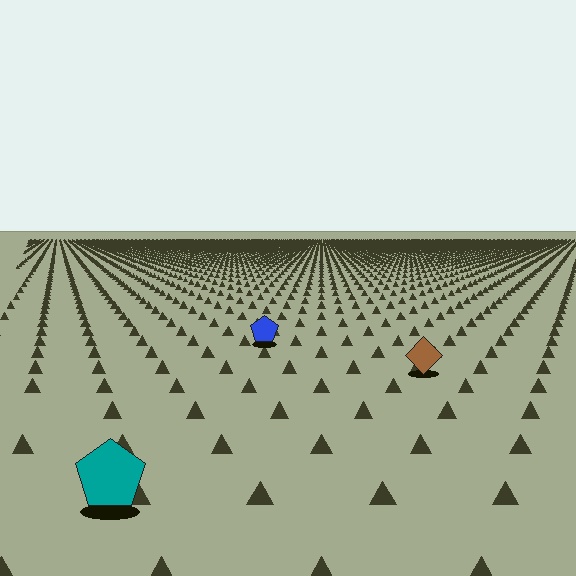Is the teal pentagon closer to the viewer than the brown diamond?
Yes. The teal pentagon is closer — you can tell from the texture gradient: the ground texture is coarser near it.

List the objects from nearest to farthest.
From nearest to farthest: the teal pentagon, the brown diamond, the blue pentagon.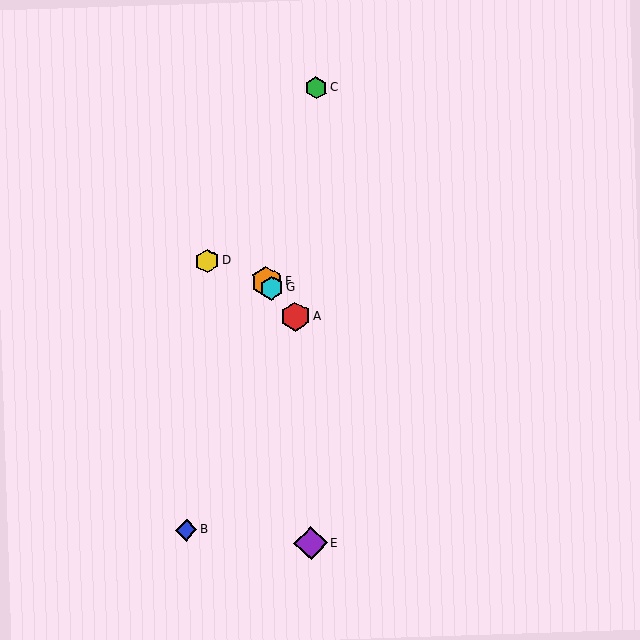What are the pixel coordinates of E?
Object E is at (311, 543).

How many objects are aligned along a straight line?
3 objects (A, F, G) are aligned along a straight line.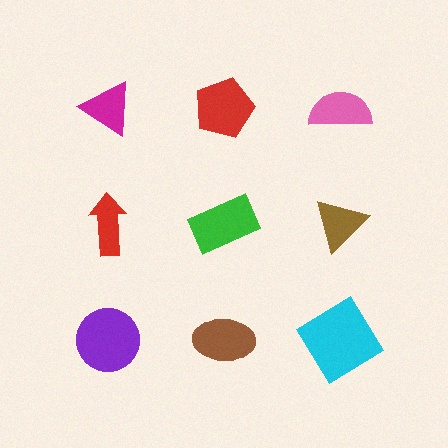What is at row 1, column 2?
A red pentagon.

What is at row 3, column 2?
A brown ellipse.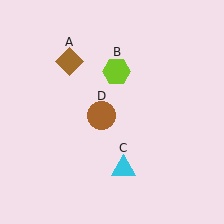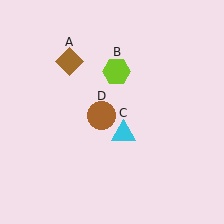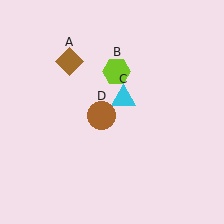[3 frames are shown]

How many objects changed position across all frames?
1 object changed position: cyan triangle (object C).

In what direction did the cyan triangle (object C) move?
The cyan triangle (object C) moved up.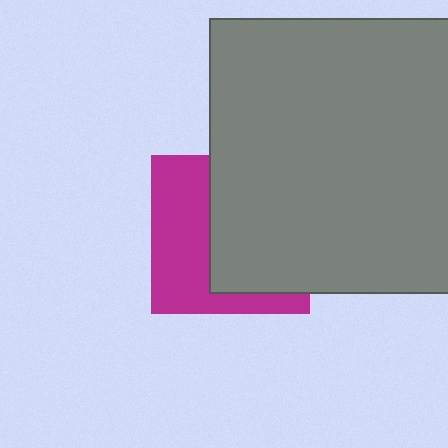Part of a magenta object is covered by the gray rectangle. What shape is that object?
It is a square.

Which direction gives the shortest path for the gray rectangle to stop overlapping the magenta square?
Moving right gives the shortest separation.